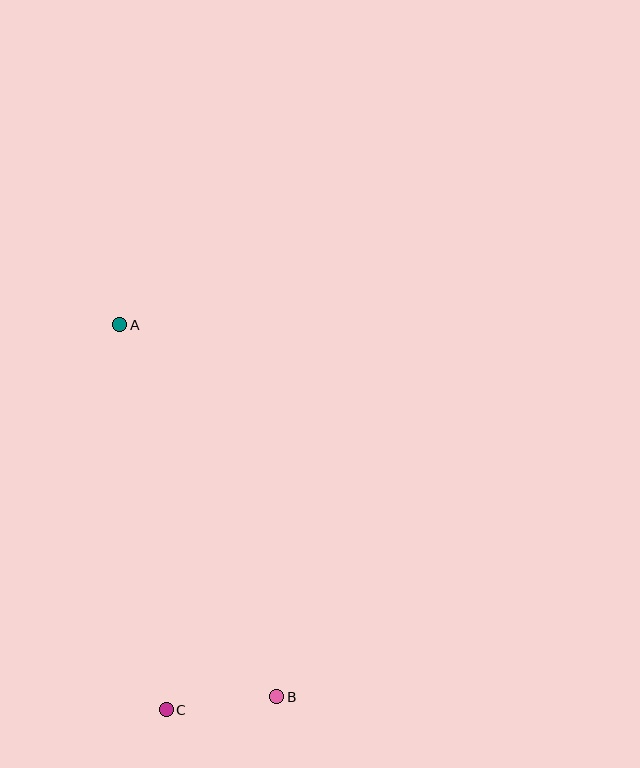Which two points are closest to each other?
Points B and C are closest to each other.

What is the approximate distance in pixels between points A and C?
The distance between A and C is approximately 388 pixels.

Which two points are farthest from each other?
Points A and B are farthest from each other.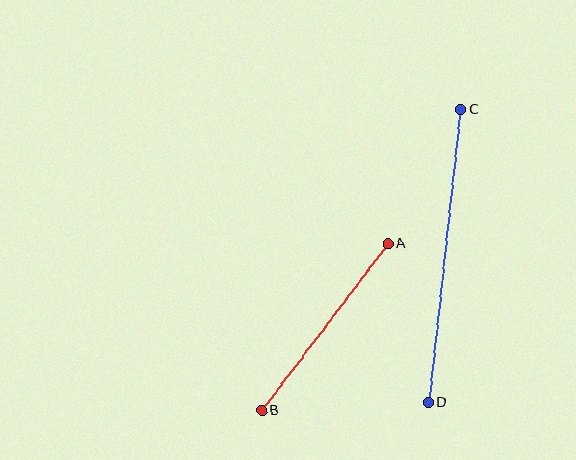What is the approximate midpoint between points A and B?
The midpoint is at approximately (325, 327) pixels.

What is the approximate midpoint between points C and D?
The midpoint is at approximately (445, 256) pixels.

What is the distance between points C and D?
The distance is approximately 295 pixels.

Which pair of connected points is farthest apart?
Points C and D are farthest apart.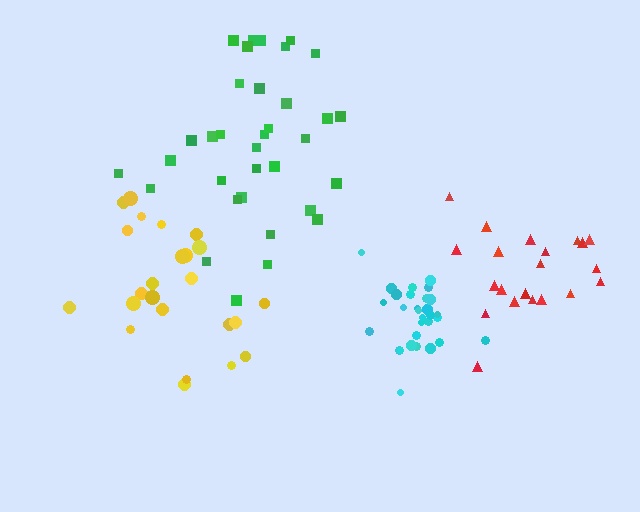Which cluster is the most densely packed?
Cyan.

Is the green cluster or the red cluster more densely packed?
Red.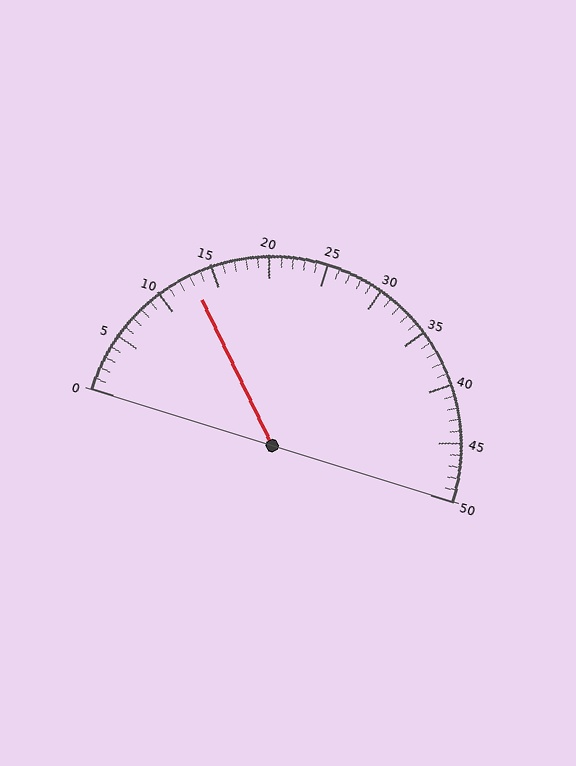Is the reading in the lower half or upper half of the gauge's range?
The reading is in the lower half of the range (0 to 50).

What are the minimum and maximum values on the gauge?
The gauge ranges from 0 to 50.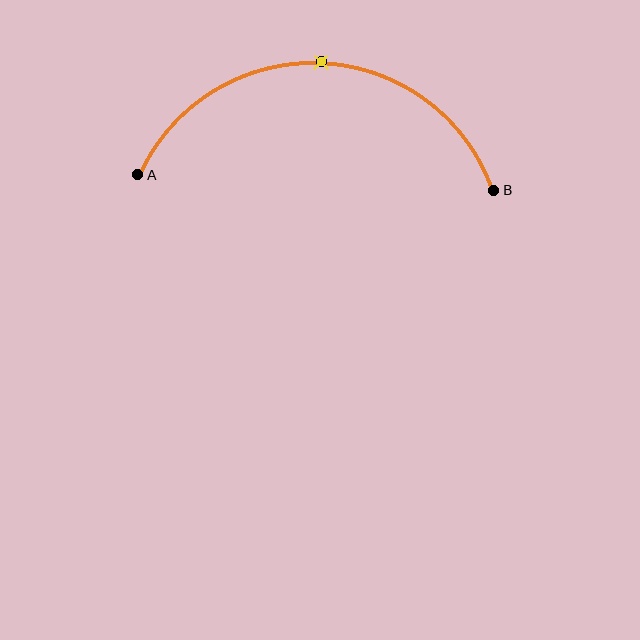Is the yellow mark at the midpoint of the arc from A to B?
Yes. The yellow mark lies on the arc at equal arc-length from both A and B — it is the arc midpoint.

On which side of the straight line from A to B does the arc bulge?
The arc bulges above the straight line connecting A and B.